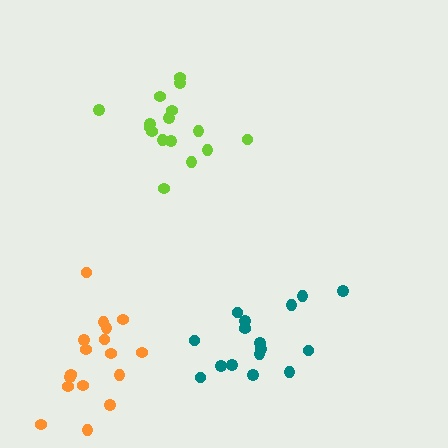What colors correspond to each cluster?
The clusters are colored: teal, lime, orange.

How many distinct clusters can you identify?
There are 3 distinct clusters.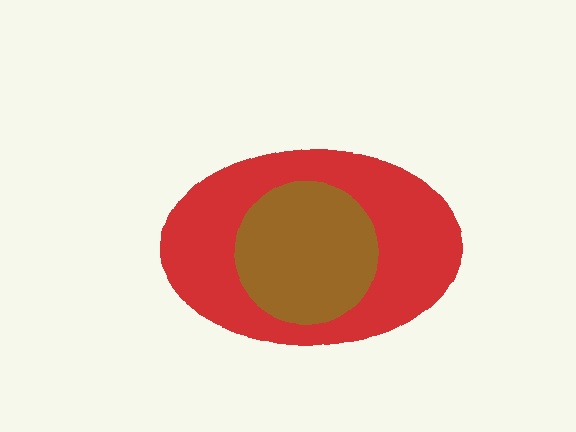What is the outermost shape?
The red ellipse.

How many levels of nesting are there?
2.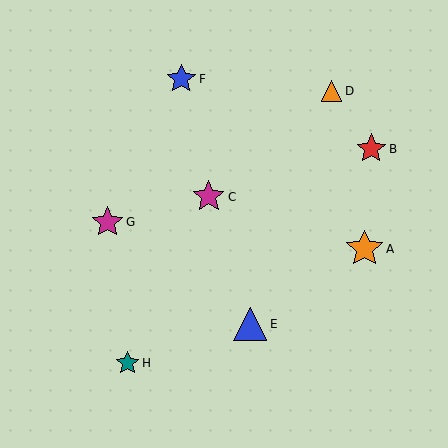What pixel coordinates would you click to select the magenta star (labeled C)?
Click at (209, 197) to select the magenta star C.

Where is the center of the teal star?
The center of the teal star is at (128, 363).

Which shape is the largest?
The orange star (labeled A) is the largest.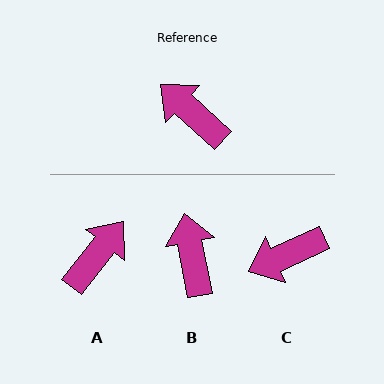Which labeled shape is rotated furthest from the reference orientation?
A, about 86 degrees away.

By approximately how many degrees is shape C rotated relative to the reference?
Approximately 66 degrees counter-clockwise.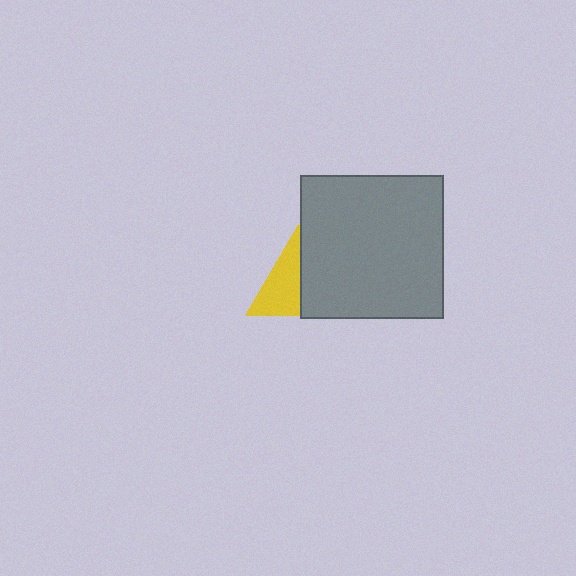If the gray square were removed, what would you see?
You would see the complete yellow triangle.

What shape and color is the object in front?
The object in front is a gray square.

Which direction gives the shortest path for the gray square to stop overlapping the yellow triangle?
Moving right gives the shortest separation.